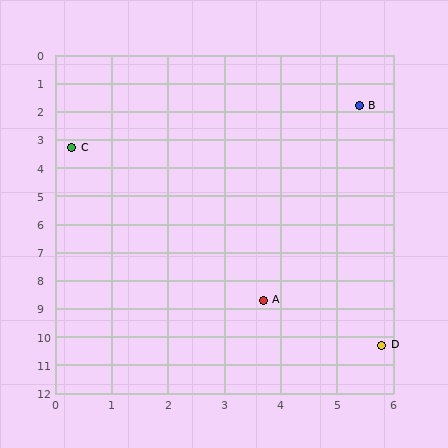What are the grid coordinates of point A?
Point A is at approximately (3.7, 8.7).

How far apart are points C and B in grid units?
Points C and B are about 5.3 grid units apart.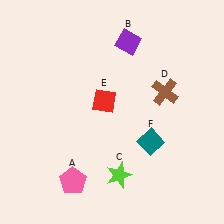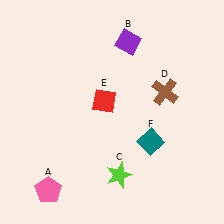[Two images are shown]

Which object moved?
The pink pentagon (A) moved left.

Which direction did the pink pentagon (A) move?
The pink pentagon (A) moved left.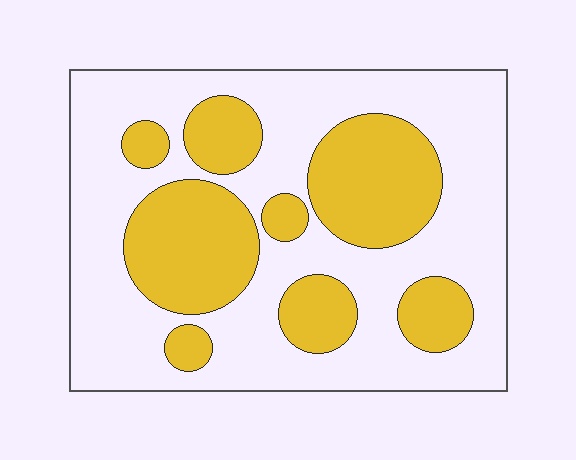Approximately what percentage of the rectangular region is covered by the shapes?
Approximately 35%.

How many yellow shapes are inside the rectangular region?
8.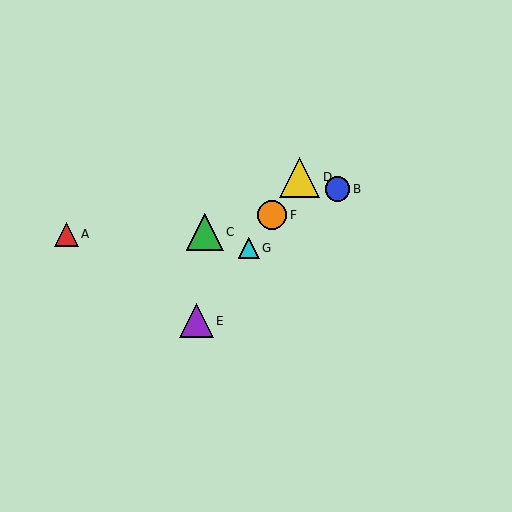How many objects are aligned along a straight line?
4 objects (D, E, F, G) are aligned along a straight line.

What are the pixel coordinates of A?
Object A is at (66, 234).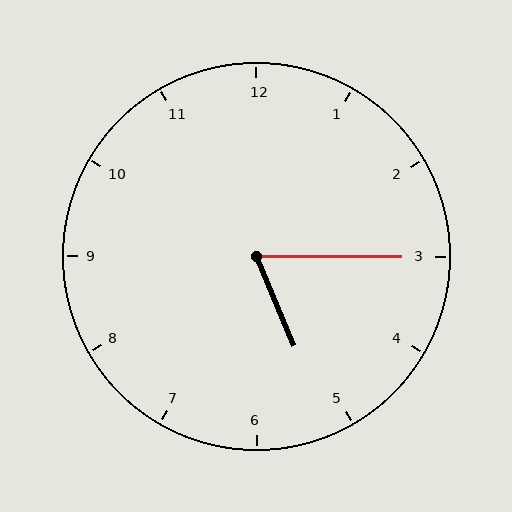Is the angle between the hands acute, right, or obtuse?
It is acute.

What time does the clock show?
5:15.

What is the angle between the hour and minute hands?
Approximately 68 degrees.